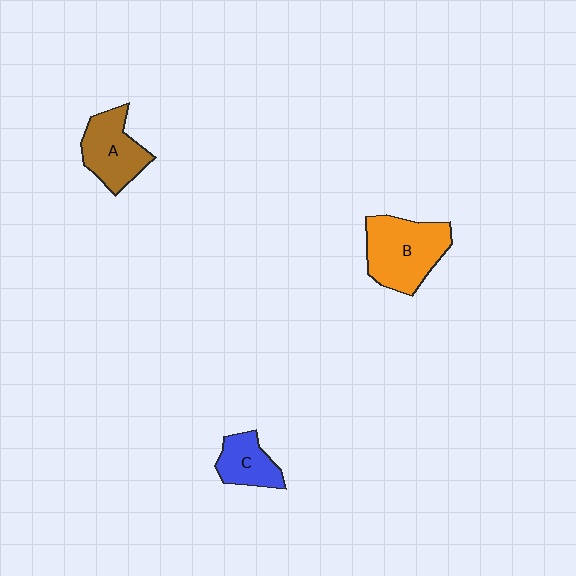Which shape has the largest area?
Shape B (orange).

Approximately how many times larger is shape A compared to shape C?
Approximately 1.4 times.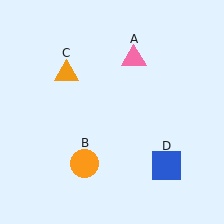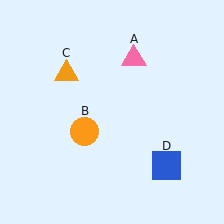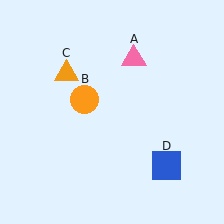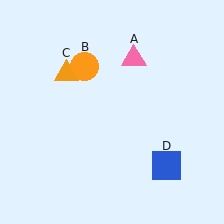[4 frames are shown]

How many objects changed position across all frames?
1 object changed position: orange circle (object B).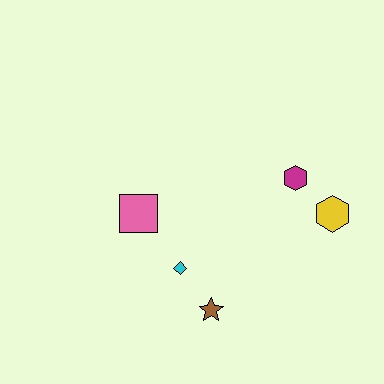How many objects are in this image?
There are 5 objects.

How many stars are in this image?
There is 1 star.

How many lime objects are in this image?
There are no lime objects.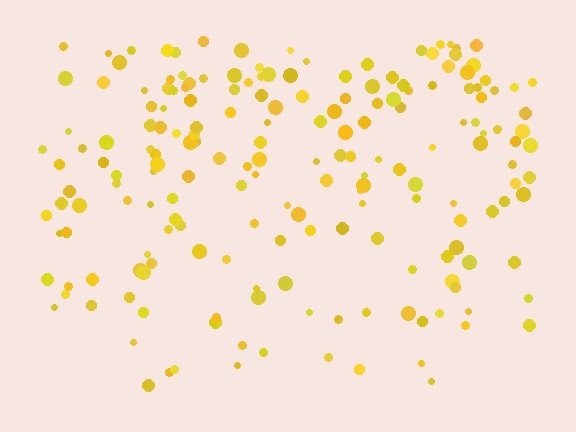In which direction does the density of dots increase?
From bottom to top, with the top side densest.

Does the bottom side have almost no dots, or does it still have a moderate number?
Still a moderate number, just noticeably fewer than the top.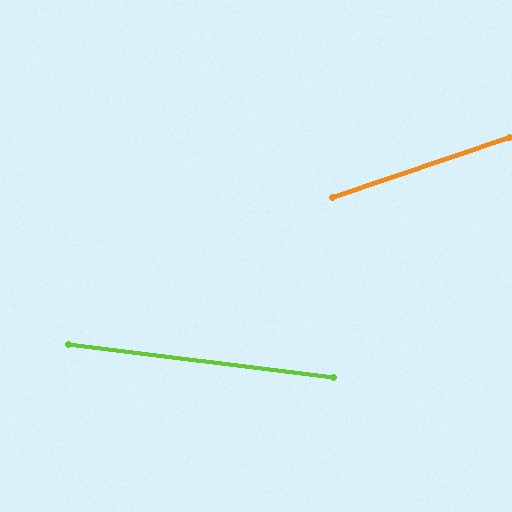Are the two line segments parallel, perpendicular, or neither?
Neither parallel nor perpendicular — they differ by about 26°.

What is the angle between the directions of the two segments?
Approximately 26 degrees.